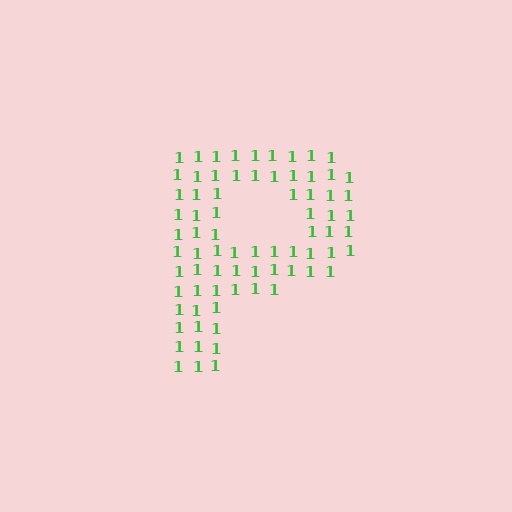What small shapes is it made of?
It is made of small digit 1's.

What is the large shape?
The large shape is the letter P.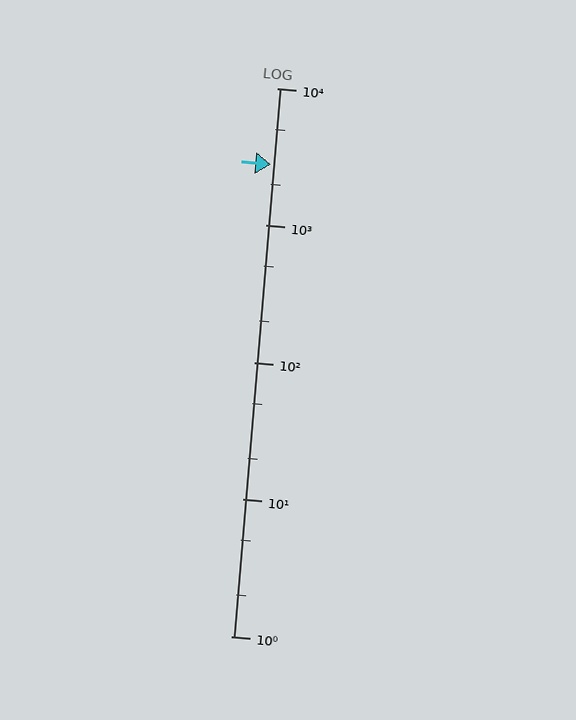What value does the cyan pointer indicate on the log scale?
The pointer indicates approximately 2800.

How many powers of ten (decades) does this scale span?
The scale spans 4 decades, from 1 to 10000.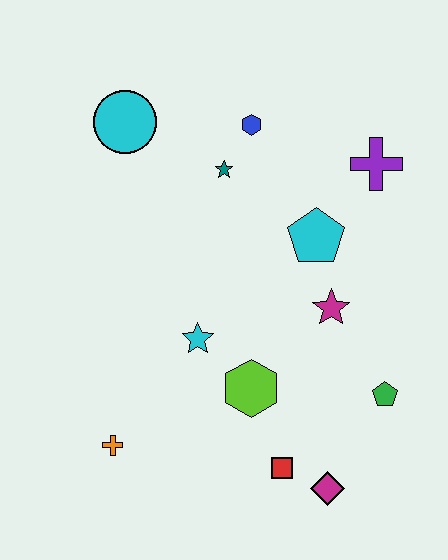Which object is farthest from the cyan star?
The purple cross is farthest from the cyan star.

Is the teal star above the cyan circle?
No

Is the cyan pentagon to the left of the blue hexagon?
No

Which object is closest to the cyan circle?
The teal star is closest to the cyan circle.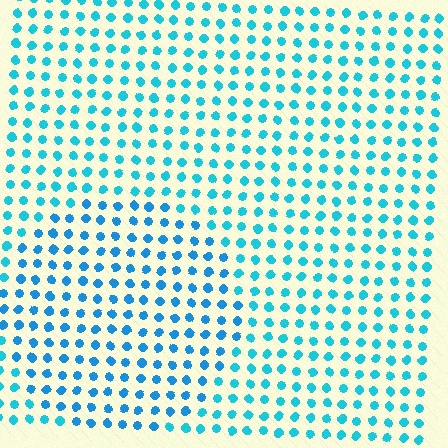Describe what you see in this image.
The image is filled with small cyan elements in a uniform arrangement. A circle-shaped region is visible where the elements are tinted to a slightly different hue, forming a subtle color boundary.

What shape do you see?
I see a circle.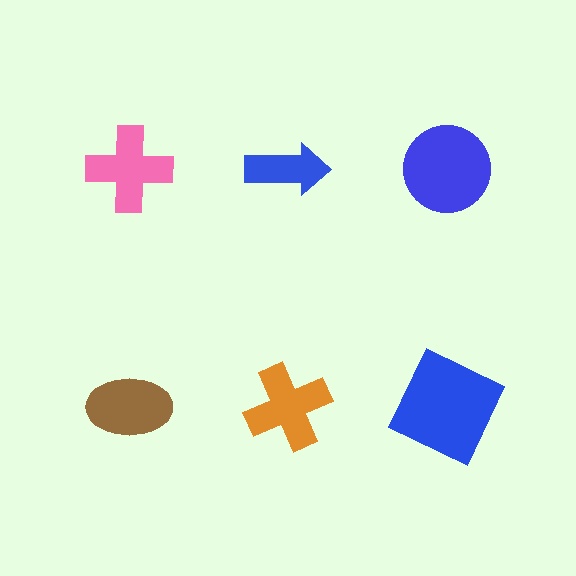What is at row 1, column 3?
A blue circle.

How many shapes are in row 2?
3 shapes.